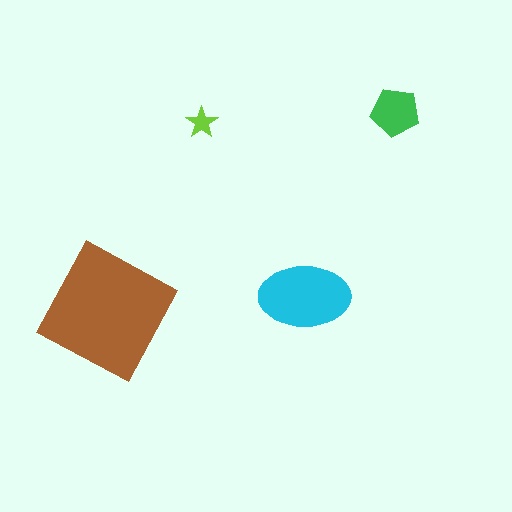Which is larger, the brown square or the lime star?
The brown square.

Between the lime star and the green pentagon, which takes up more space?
The green pentagon.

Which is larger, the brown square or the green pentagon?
The brown square.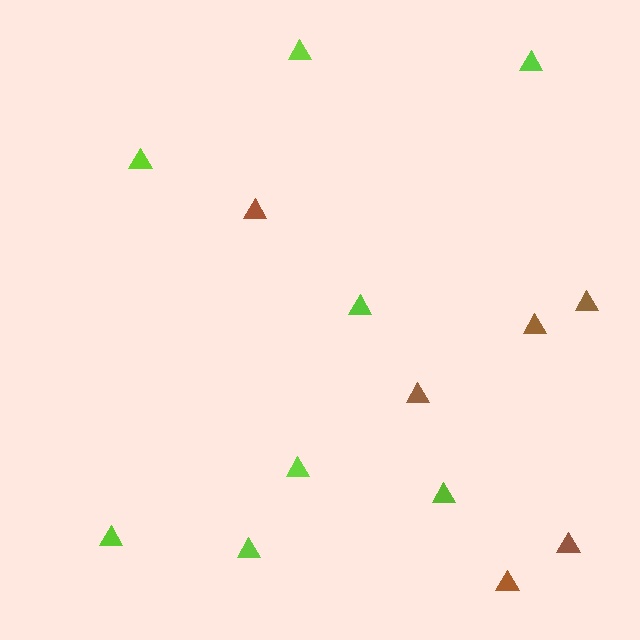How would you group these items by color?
There are 2 groups: one group of lime triangles (8) and one group of brown triangles (6).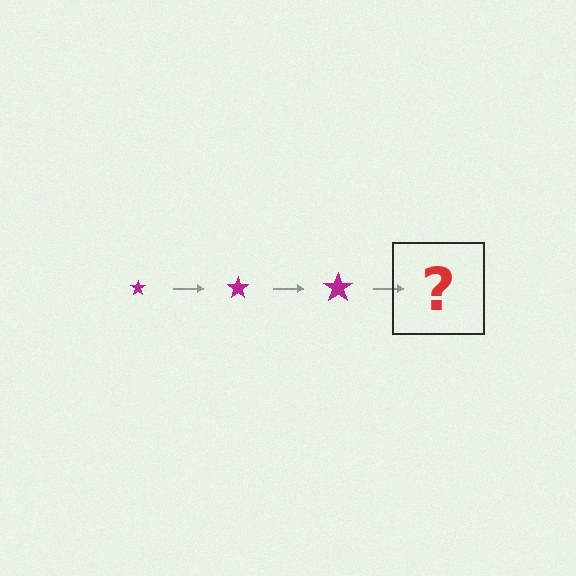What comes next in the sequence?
The next element should be a magenta star, larger than the previous one.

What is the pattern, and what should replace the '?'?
The pattern is that the star gets progressively larger each step. The '?' should be a magenta star, larger than the previous one.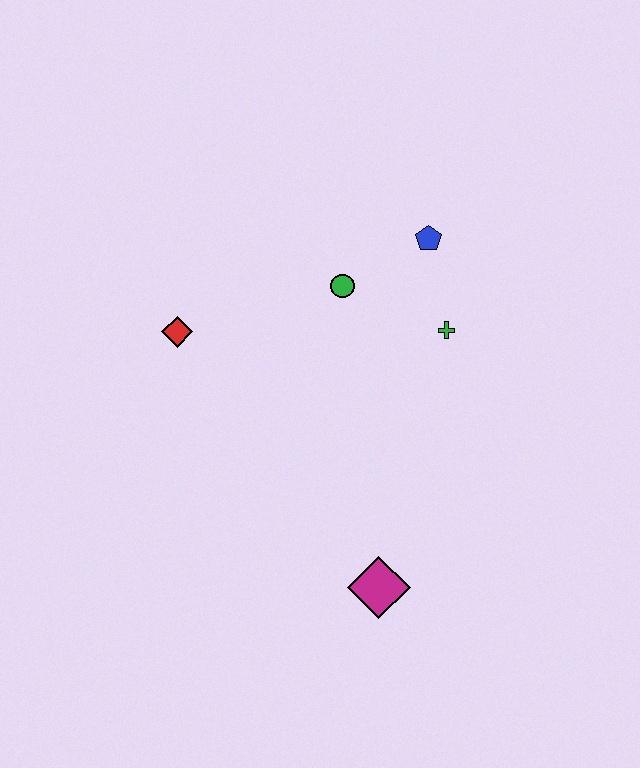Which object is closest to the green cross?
The blue pentagon is closest to the green cross.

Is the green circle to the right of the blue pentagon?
No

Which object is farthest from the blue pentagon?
The magenta diamond is farthest from the blue pentagon.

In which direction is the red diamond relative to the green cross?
The red diamond is to the left of the green cross.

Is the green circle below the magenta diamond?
No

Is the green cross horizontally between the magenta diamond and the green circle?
No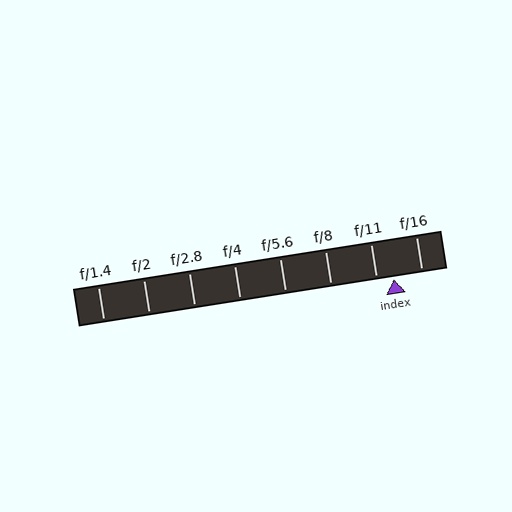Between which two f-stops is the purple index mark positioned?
The index mark is between f/11 and f/16.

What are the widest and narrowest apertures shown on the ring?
The widest aperture shown is f/1.4 and the narrowest is f/16.